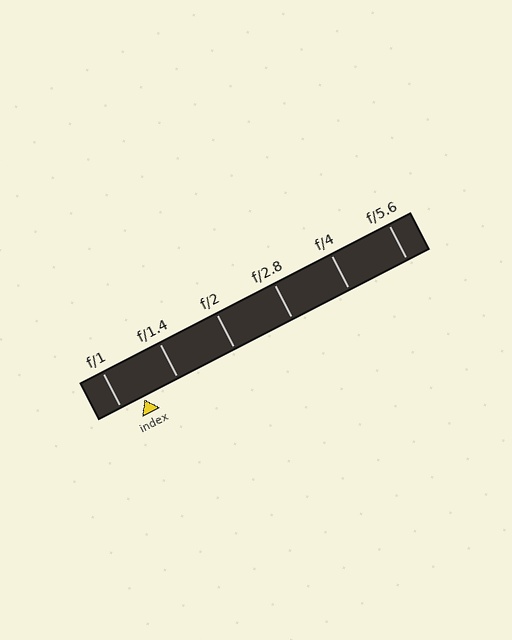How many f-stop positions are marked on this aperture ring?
There are 6 f-stop positions marked.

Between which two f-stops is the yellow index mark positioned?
The index mark is between f/1 and f/1.4.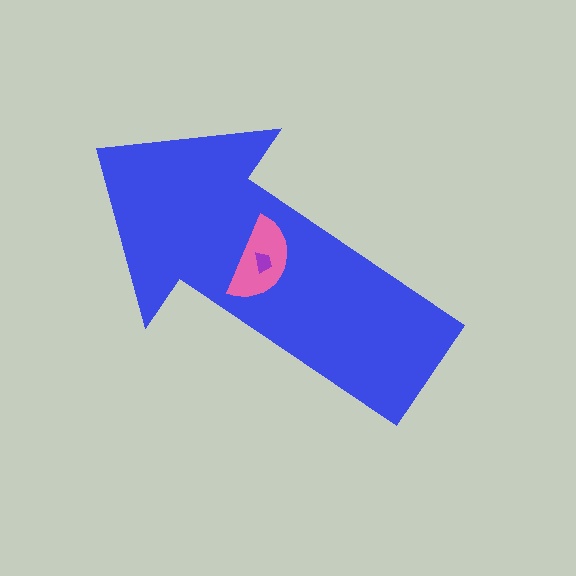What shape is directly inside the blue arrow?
The pink semicircle.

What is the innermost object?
The purple trapezoid.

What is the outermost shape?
The blue arrow.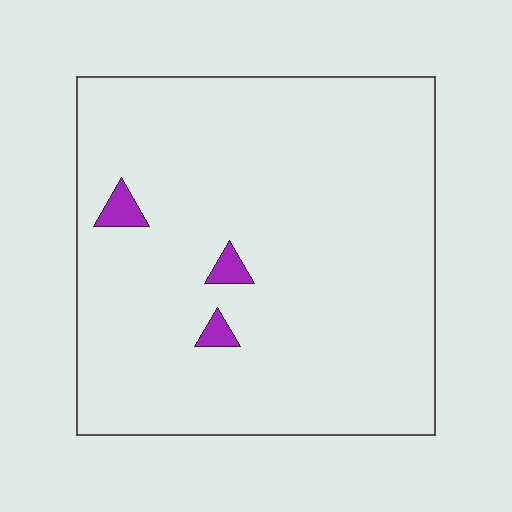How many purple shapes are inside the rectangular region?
3.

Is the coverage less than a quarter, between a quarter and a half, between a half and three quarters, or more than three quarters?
Less than a quarter.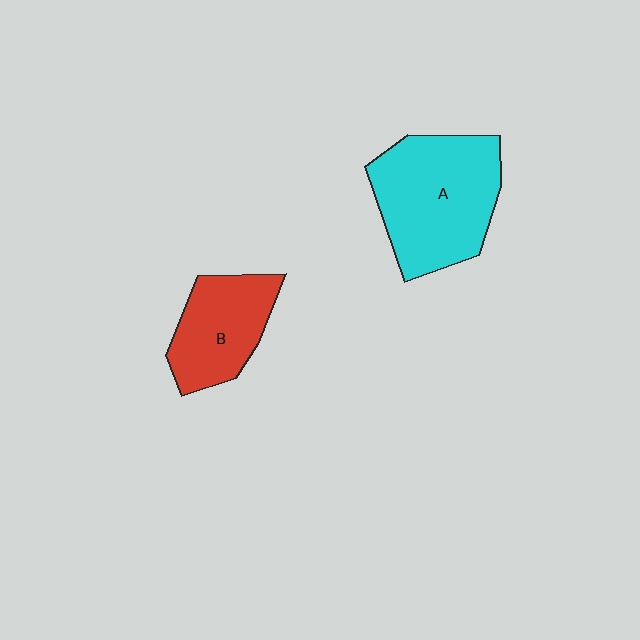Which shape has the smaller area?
Shape B (red).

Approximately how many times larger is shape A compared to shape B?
Approximately 1.6 times.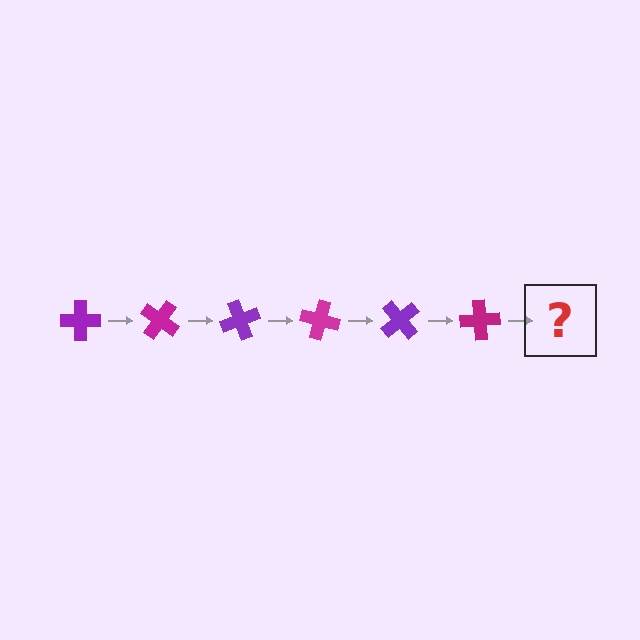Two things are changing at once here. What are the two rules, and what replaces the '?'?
The two rules are that it rotates 35 degrees each step and the color cycles through purple and magenta. The '?' should be a purple cross, rotated 210 degrees from the start.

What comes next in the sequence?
The next element should be a purple cross, rotated 210 degrees from the start.